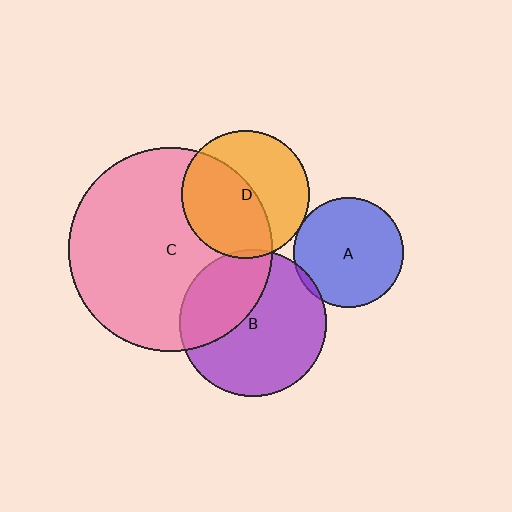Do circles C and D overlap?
Yes.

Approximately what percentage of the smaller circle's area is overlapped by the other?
Approximately 50%.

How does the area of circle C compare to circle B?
Approximately 1.9 times.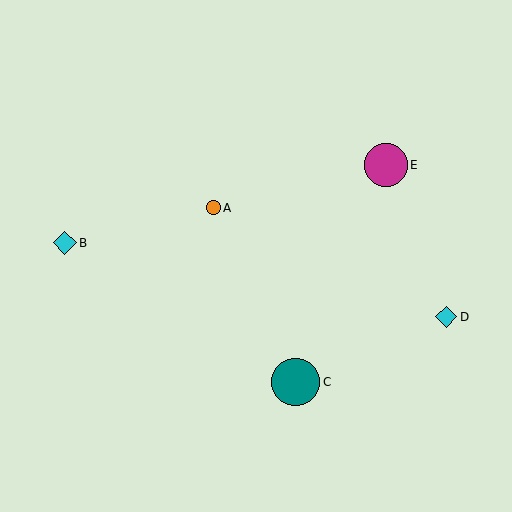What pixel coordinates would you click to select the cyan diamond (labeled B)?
Click at (65, 243) to select the cyan diamond B.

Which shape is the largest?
The teal circle (labeled C) is the largest.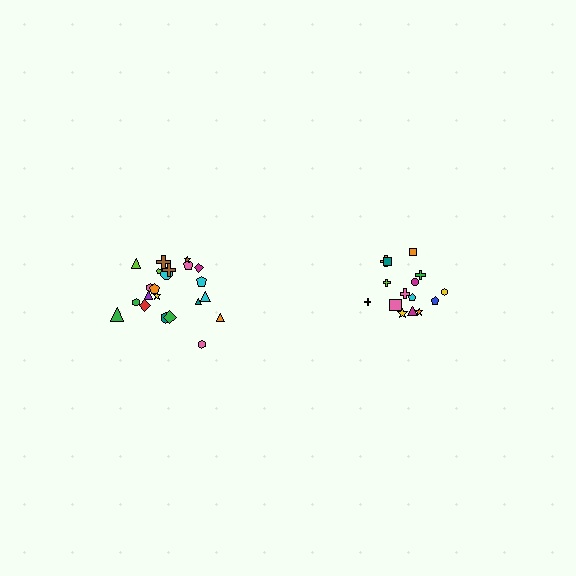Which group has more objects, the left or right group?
The left group.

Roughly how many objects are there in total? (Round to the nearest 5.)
Roughly 35 objects in total.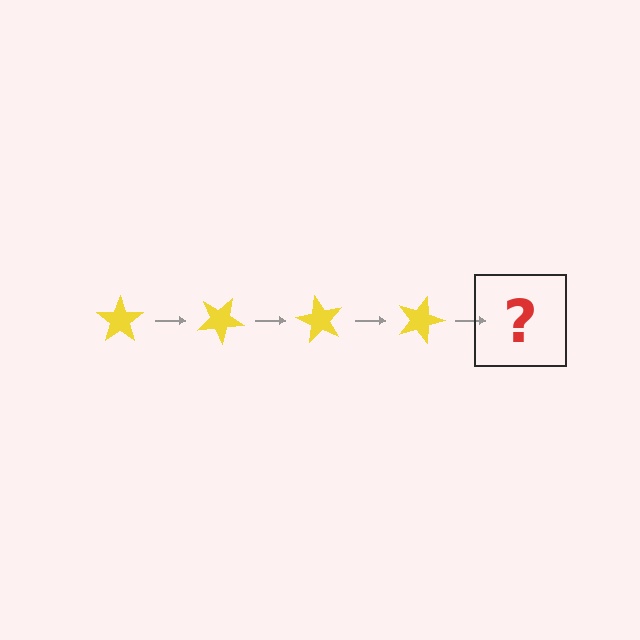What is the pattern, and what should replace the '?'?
The pattern is that the star rotates 30 degrees each step. The '?' should be a yellow star rotated 120 degrees.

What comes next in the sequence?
The next element should be a yellow star rotated 120 degrees.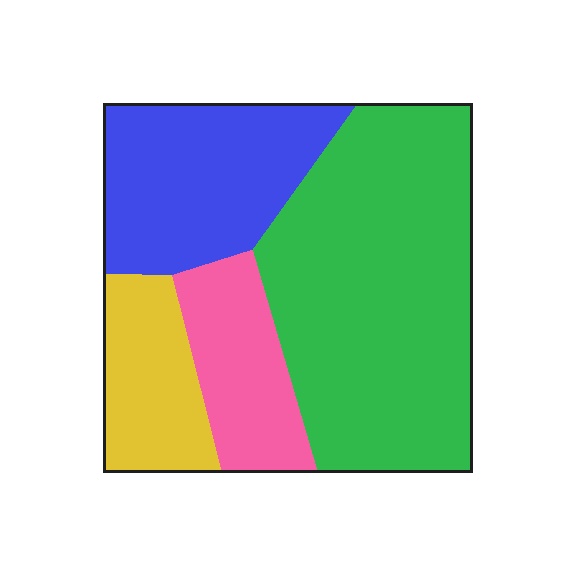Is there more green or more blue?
Green.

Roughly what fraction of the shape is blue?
Blue takes up about one quarter (1/4) of the shape.